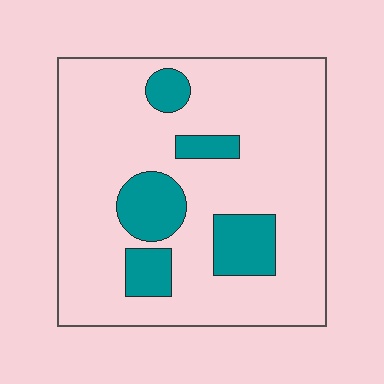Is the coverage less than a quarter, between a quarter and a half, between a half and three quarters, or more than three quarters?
Less than a quarter.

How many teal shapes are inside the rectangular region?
5.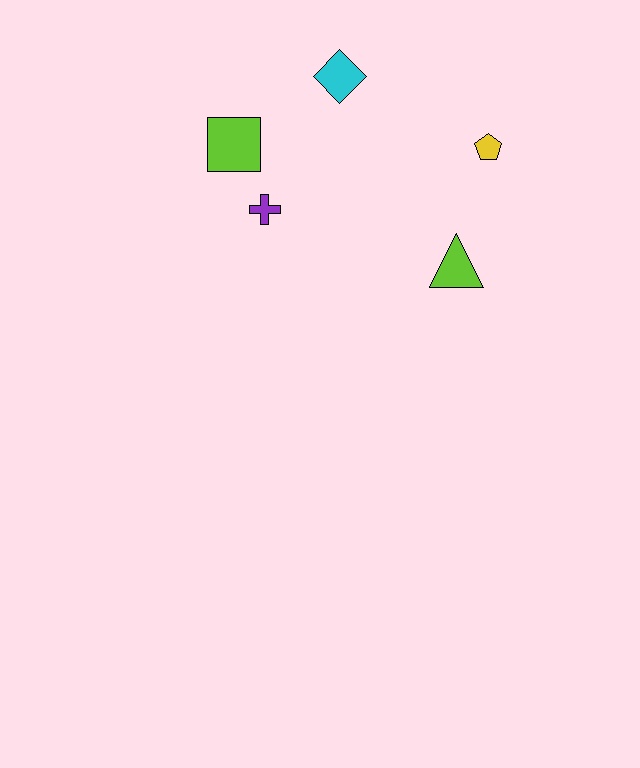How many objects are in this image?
There are 5 objects.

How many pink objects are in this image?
There are no pink objects.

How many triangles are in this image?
There is 1 triangle.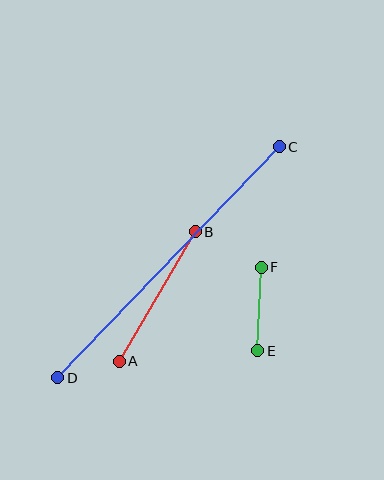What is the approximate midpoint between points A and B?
The midpoint is at approximately (157, 297) pixels.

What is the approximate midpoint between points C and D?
The midpoint is at approximately (169, 262) pixels.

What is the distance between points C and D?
The distance is approximately 320 pixels.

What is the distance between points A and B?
The distance is approximately 150 pixels.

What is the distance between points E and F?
The distance is approximately 84 pixels.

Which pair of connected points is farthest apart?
Points C and D are farthest apart.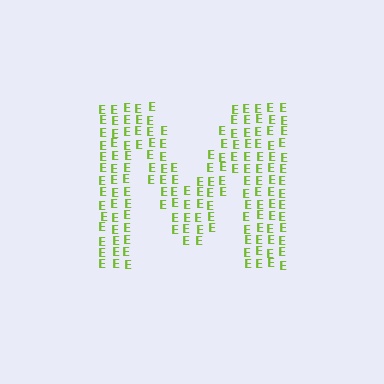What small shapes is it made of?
It is made of small letter E's.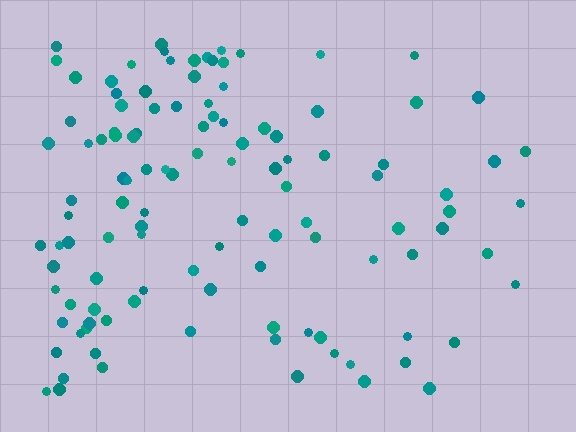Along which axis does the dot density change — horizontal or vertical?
Horizontal.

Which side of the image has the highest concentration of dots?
The left.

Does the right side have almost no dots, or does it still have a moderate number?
Still a moderate number, just noticeably fewer than the left.